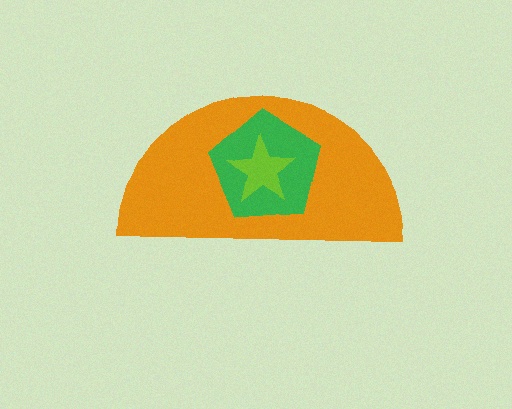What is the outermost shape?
The orange semicircle.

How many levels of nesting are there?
3.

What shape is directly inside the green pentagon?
The lime star.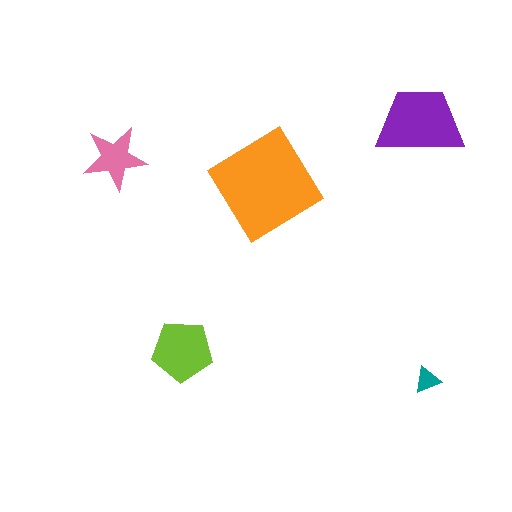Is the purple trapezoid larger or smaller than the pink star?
Larger.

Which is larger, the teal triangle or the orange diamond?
The orange diamond.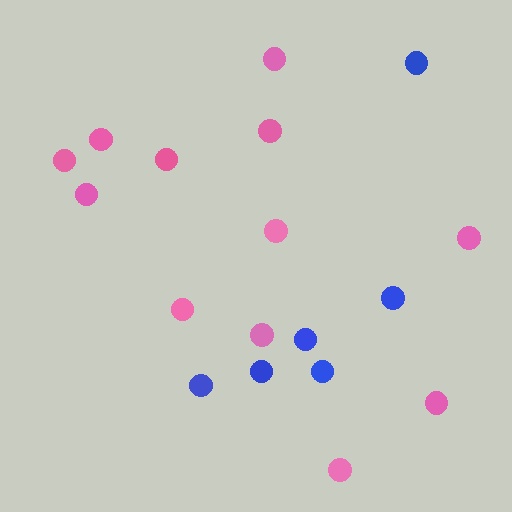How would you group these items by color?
There are 2 groups: one group of pink circles (12) and one group of blue circles (6).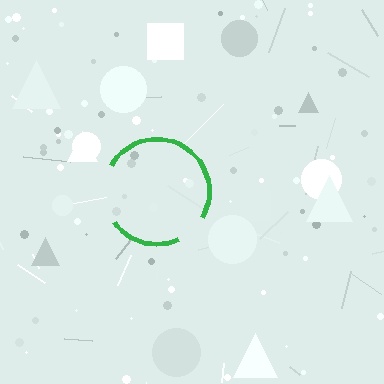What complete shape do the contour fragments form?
The contour fragments form a circle.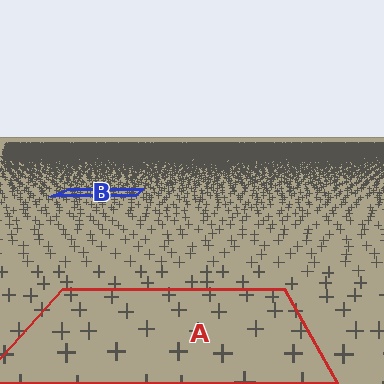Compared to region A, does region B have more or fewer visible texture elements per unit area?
Region B has more texture elements per unit area — they are packed more densely because it is farther away.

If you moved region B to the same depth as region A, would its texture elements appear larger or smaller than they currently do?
They would appear larger. At a closer depth, the same texture elements are projected at a bigger on-screen size.